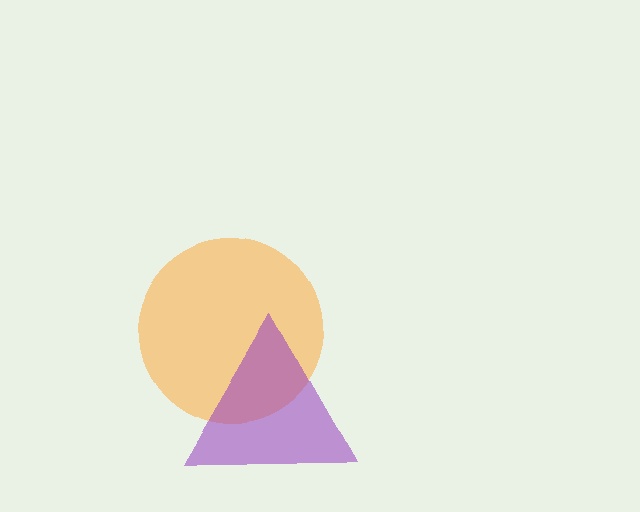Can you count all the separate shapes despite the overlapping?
Yes, there are 2 separate shapes.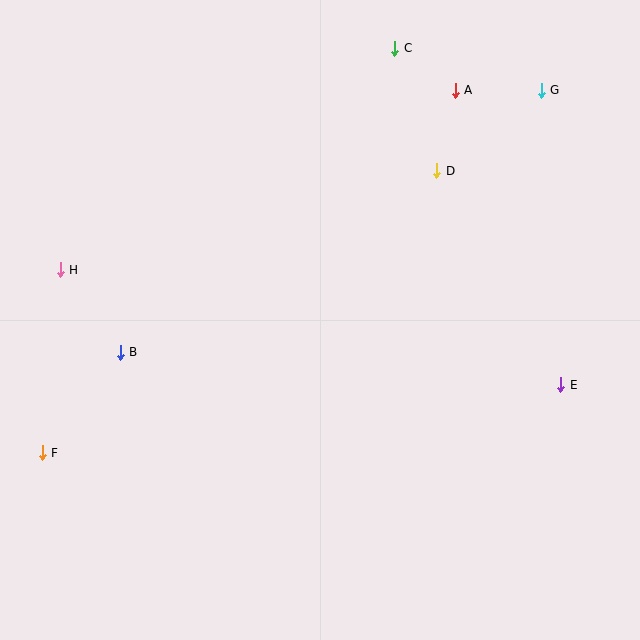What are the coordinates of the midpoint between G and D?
The midpoint between G and D is at (489, 130).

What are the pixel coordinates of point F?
Point F is at (42, 453).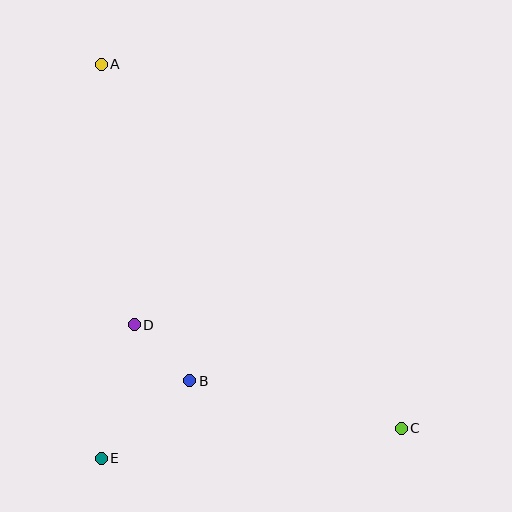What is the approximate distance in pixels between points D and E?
The distance between D and E is approximately 137 pixels.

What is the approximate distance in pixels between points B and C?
The distance between B and C is approximately 217 pixels.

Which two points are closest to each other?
Points B and D are closest to each other.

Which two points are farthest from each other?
Points A and C are farthest from each other.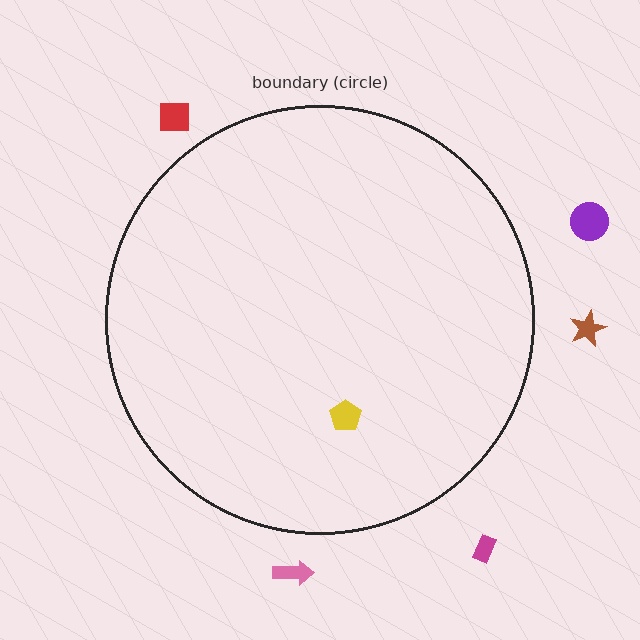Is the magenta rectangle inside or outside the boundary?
Outside.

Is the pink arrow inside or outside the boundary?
Outside.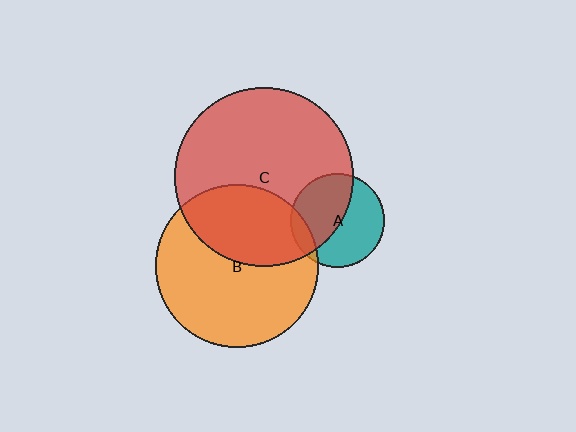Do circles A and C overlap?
Yes.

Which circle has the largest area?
Circle C (red).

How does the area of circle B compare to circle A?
Approximately 3.1 times.